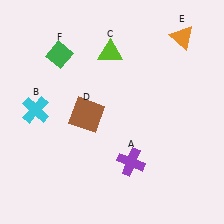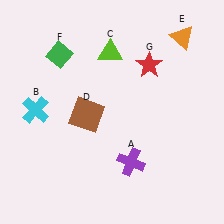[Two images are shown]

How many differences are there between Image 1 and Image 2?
There is 1 difference between the two images.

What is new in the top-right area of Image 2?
A red star (G) was added in the top-right area of Image 2.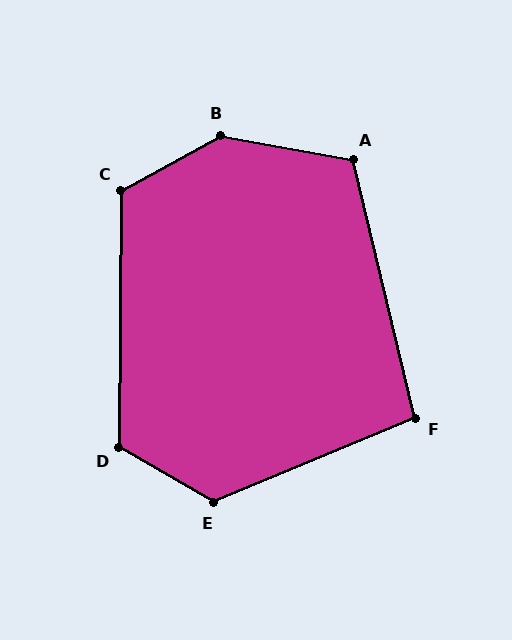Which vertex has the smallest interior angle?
F, at approximately 99 degrees.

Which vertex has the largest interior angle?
B, at approximately 141 degrees.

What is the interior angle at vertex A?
Approximately 114 degrees (obtuse).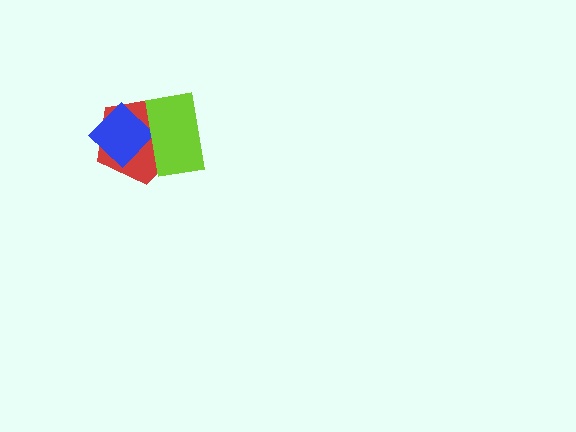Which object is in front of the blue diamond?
The lime rectangle is in front of the blue diamond.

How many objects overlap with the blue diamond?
2 objects overlap with the blue diamond.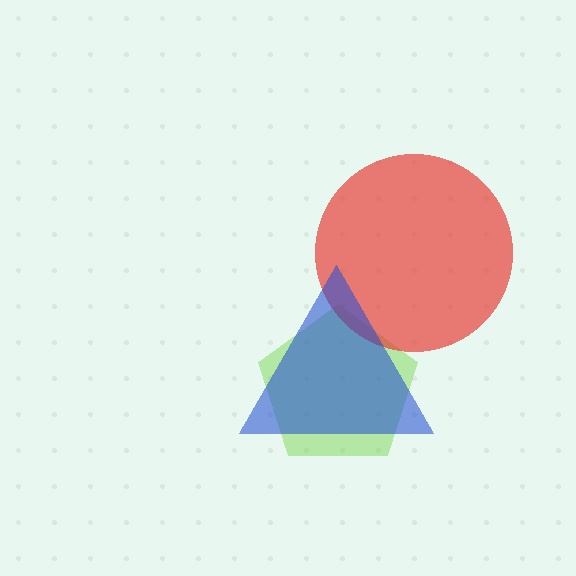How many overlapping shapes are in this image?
There are 3 overlapping shapes in the image.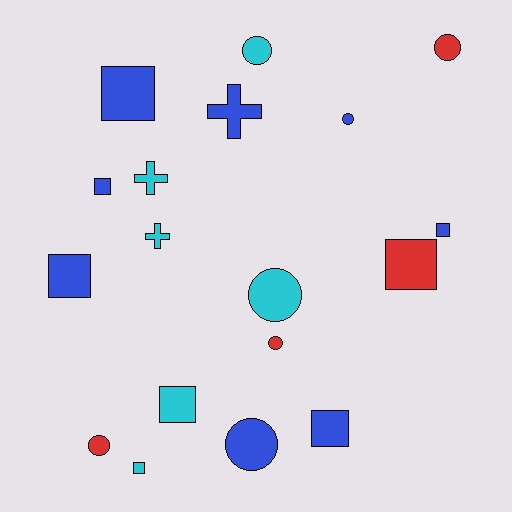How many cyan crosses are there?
There are 2 cyan crosses.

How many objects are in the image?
There are 18 objects.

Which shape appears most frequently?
Square, with 8 objects.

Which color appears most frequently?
Blue, with 8 objects.